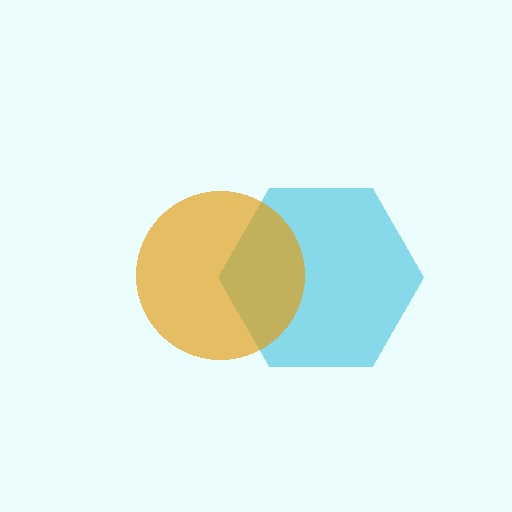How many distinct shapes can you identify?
There are 2 distinct shapes: a cyan hexagon, an orange circle.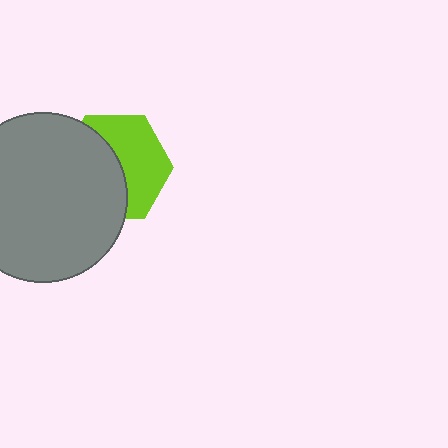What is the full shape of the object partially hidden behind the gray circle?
The partially hidden object is a lime hexagon.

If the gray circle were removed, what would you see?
You would see the complete lime hexagon.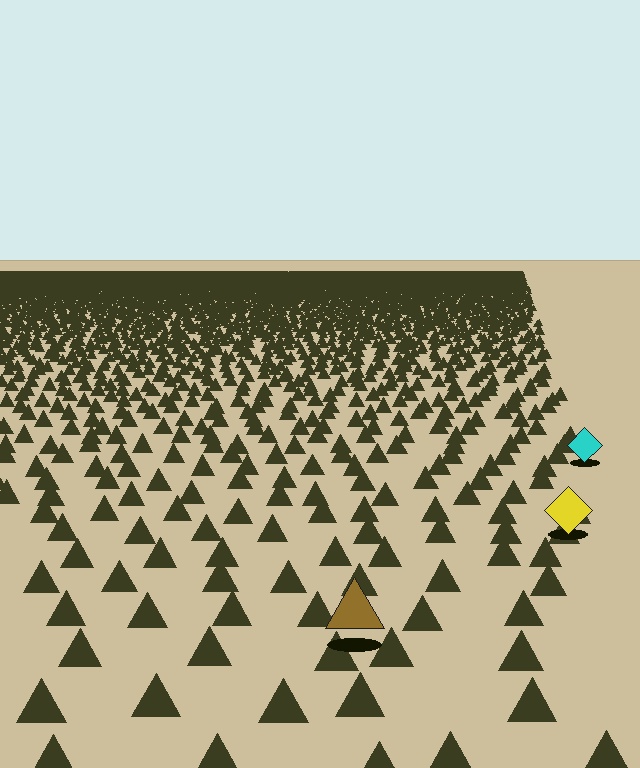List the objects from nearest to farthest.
From nearest to farthest: the brown triangle, the yellow diamond, the cyan diamond.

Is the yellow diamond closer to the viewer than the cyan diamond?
Yes. The yellow diamond is closer — you can tell from the texture gradient: the ground texture is coarser near it.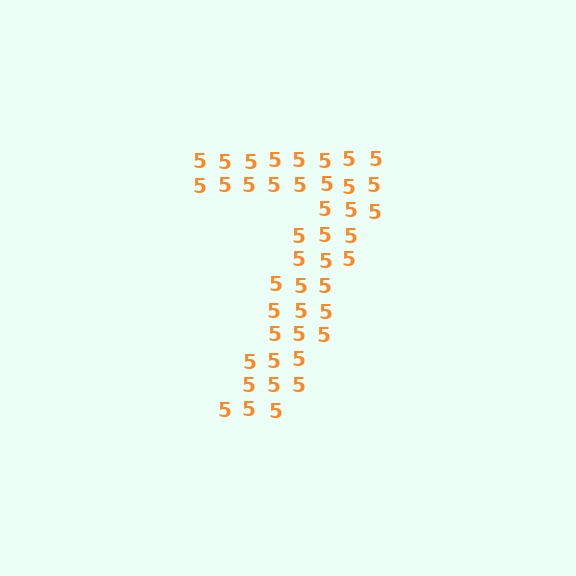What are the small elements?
The small elements are digit 5's.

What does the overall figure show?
The overall figure shows the digit 7.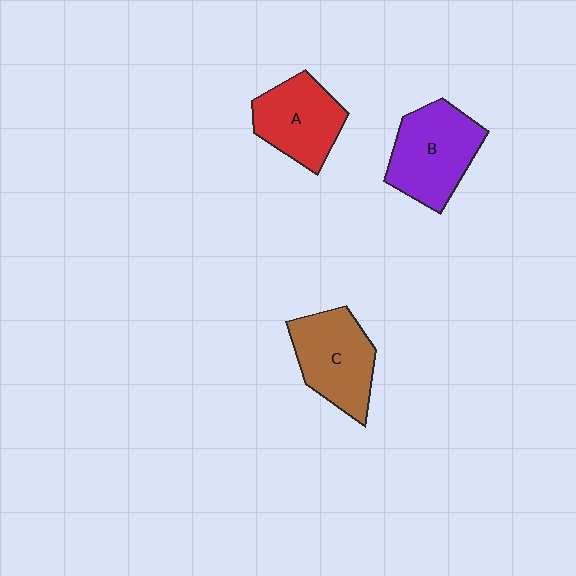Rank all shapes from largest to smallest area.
From largest to smallest: B (purple), C (brown), A (red).